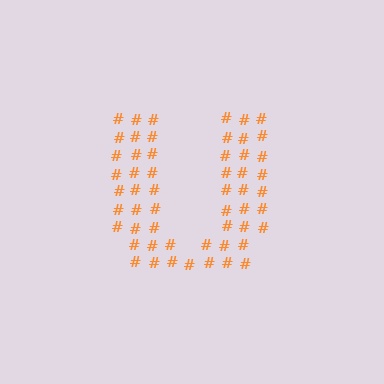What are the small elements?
The small elements are hash symbols.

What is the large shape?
The large shape is the letter U.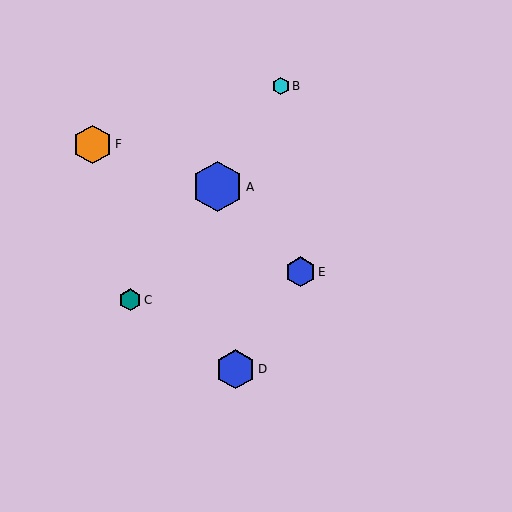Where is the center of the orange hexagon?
The center of the orange hexagon is at (92, 144).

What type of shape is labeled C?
Shape C is a teal hexagon.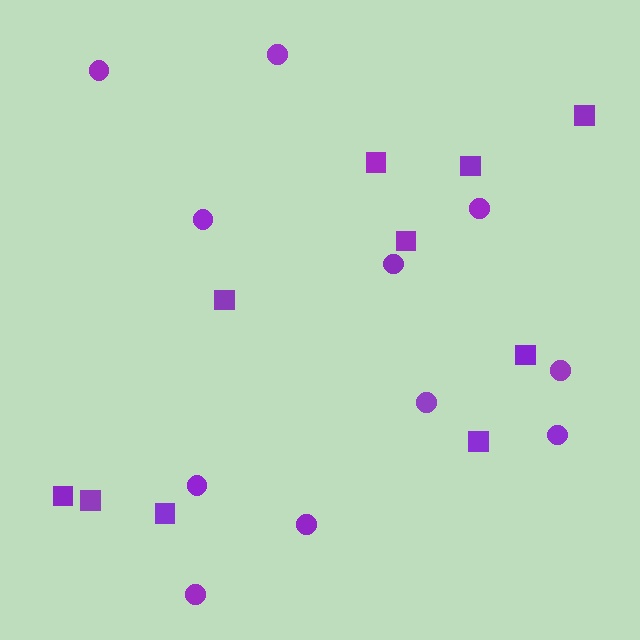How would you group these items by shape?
There are 2 groups: one group of squares (10) and one group of circles (11).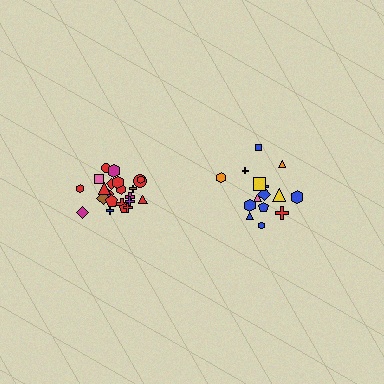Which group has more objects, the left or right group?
The left group.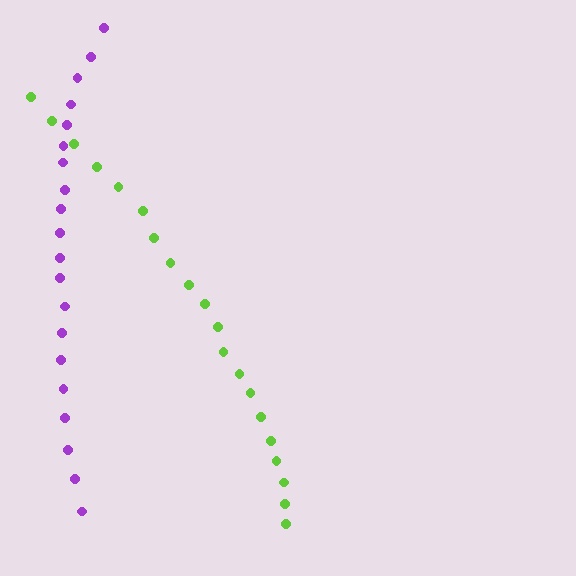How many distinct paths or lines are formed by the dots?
There are 2 distinct paths.